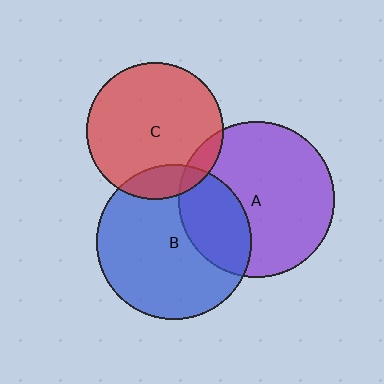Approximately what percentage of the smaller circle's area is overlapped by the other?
Approximately 15%.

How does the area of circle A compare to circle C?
Approximately 1.3 times.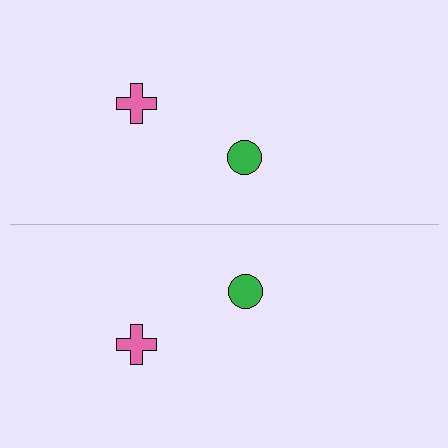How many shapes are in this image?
There are 4 shapes in this image.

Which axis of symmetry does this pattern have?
The pattern has a horizontal axis of symmetry running through the center of the image.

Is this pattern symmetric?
Yes, this pattern has bilateral (reflection) symmetry.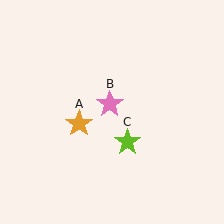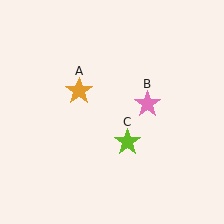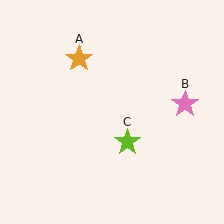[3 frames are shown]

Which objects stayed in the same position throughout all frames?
Lime star (object C) remained stationary.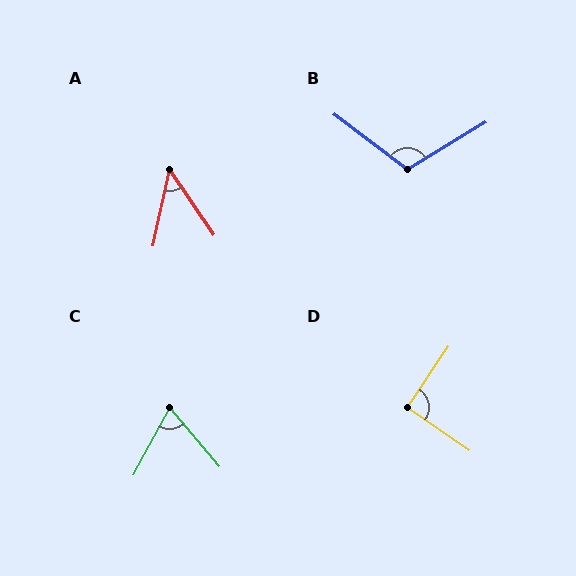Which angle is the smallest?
A, at approximately 46 degrees.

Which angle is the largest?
B, at approximately 112 degrees.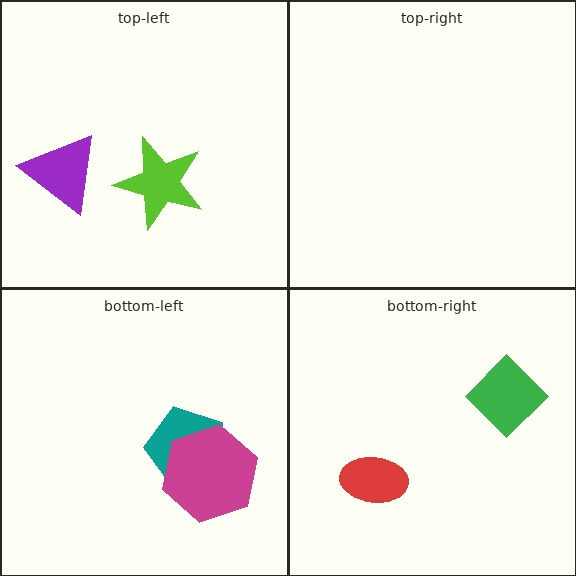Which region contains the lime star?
The top-left region.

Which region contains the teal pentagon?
The bottom-left region.